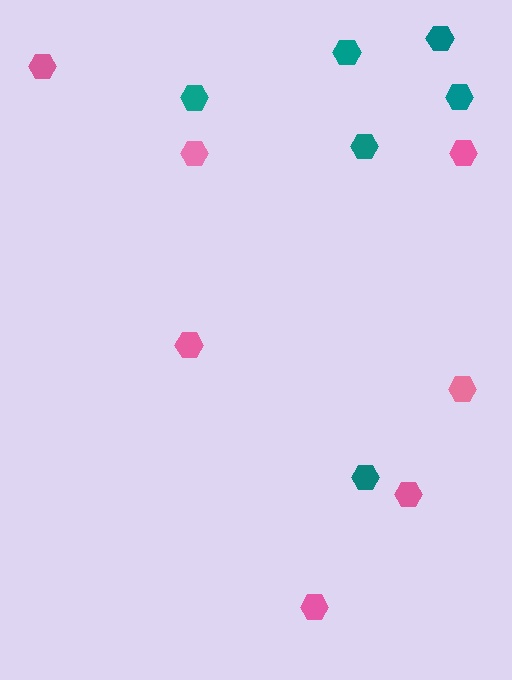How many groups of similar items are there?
There are 2 groups: one group of teal hexagons (6) and one group of pink hexagons (7).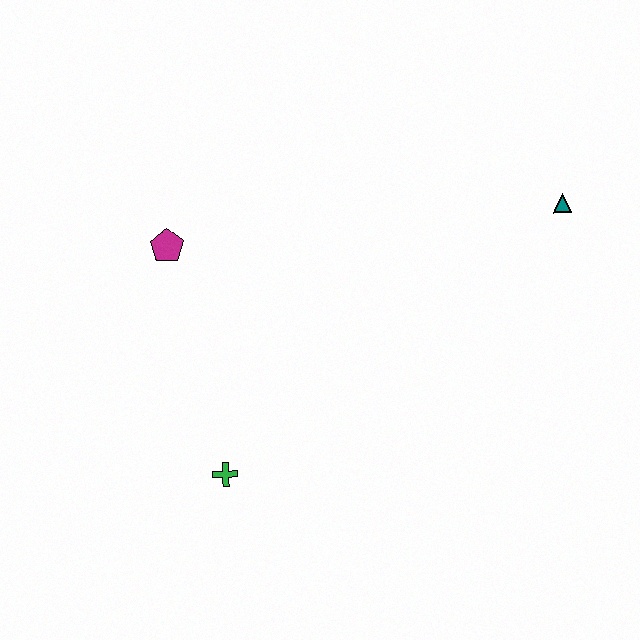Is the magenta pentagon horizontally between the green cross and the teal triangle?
No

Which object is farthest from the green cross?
The teal triangle is farthest from the green cross.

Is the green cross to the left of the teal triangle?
Yes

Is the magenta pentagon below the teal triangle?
Yes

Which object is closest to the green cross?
The magenta pentagon is closest to the green cross.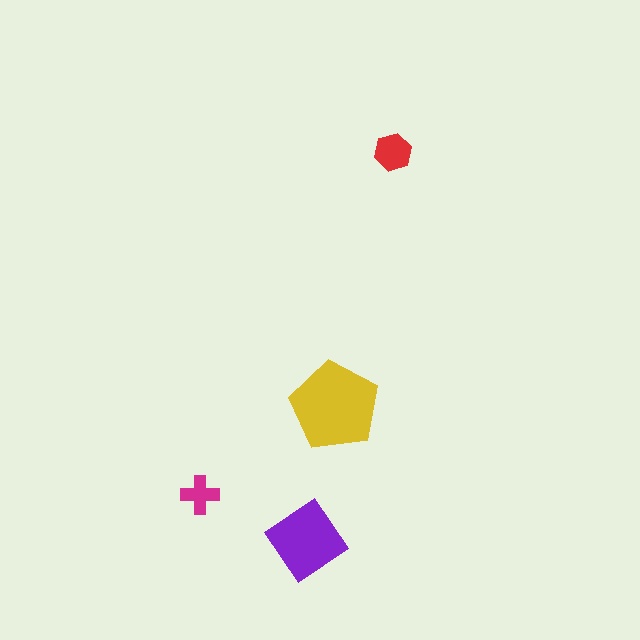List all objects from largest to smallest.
The yellow pentagon, the purple diamond, the red hexagon, the magenta cross.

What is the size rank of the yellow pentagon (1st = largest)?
1st.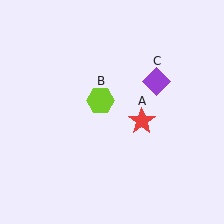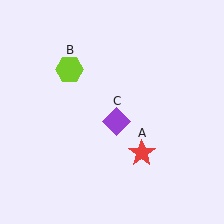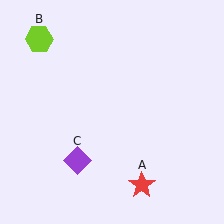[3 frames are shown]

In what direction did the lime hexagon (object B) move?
The lime hexagon (object B) moved up and to the left.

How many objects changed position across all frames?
3 objects changed position: red star (object A), lime hexagon (object B), purple diamond (object C).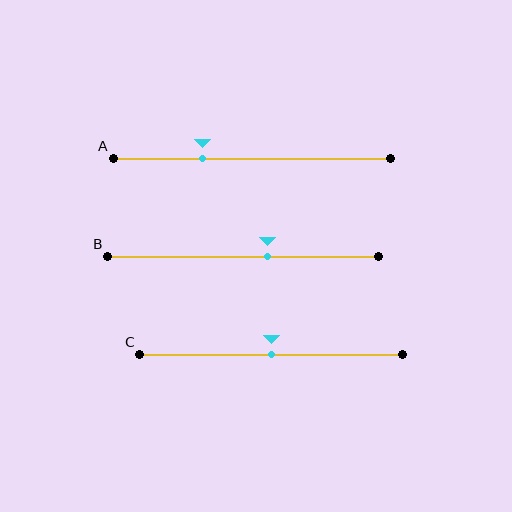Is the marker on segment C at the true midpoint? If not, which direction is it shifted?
Yes, the marker on segment C is at the true midpoint.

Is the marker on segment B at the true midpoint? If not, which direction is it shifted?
No, the marker on segment B is shifted to the right by about 9% of the segment length.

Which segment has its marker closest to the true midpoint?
Segment C has its marker closest to the true midpoint.